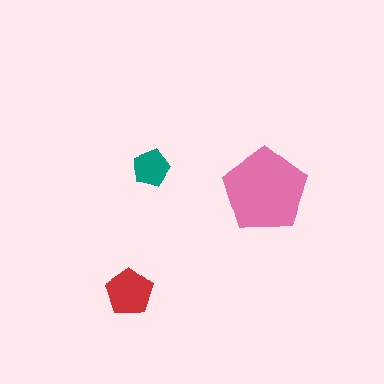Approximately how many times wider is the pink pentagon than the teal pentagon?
About 2.5 times wider.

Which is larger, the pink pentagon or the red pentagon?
The pink one.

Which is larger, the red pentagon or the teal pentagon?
The red one.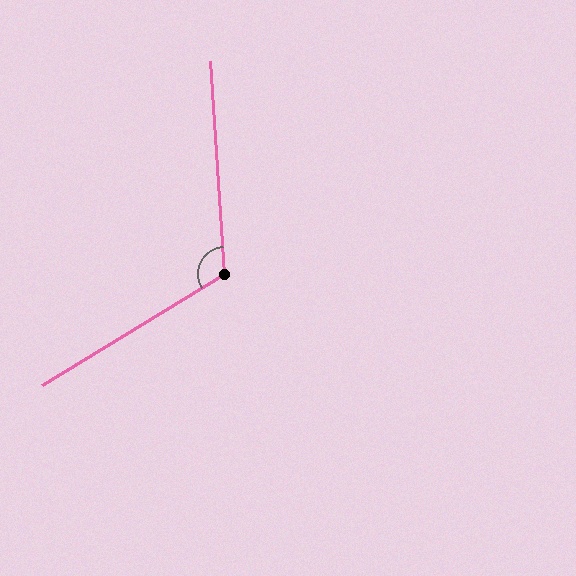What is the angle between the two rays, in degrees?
Approximately 118 degrees.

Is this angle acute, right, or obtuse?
It is obtuse.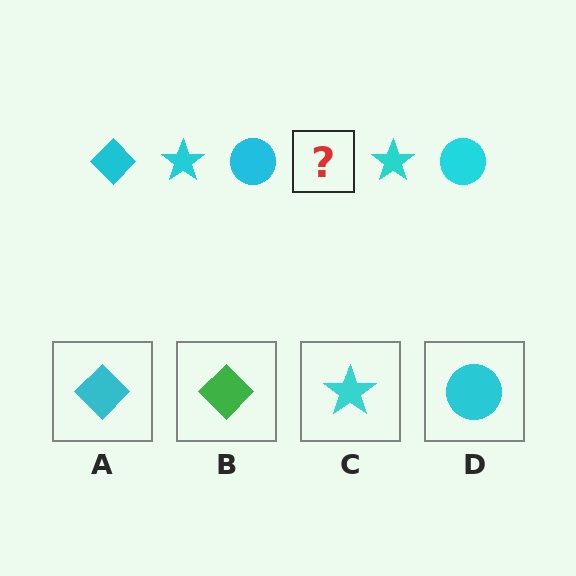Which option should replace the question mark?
Option A.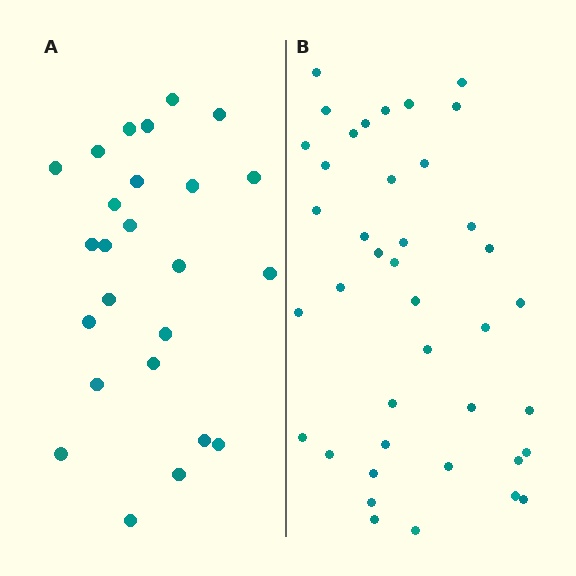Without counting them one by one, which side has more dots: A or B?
Region B (the right region) has more dots.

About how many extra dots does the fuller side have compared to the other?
Region B has approximately 15 more dots than region A.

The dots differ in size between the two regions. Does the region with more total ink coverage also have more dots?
No. Region A has more total ink coverage because its dots are larger, but region B actually contains more individual dots. Total area can be misleading — the number of items is what matters here.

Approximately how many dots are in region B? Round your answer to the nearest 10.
About 40 dots.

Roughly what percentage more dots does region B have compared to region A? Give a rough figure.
About 60% more.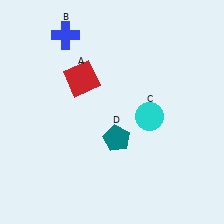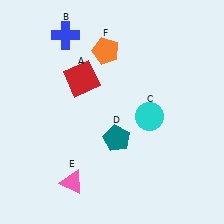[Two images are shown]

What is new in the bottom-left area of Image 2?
A pink triangle (E) was added in the bottom-left area of Image 2.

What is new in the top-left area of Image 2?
An orange pentagon (F) was added in the top-left area of Image 2.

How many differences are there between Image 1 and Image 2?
There are 2 differences between the two images.